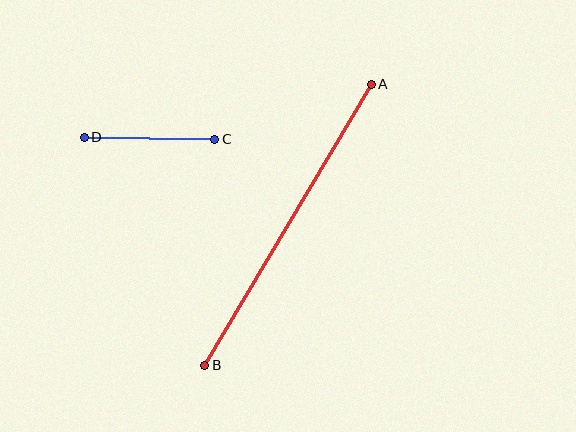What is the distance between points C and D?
The distance is approximately 130 pixels.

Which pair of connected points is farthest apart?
Points A and B are farthest apart.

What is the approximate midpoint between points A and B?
The midpoint is at approximately (288, 225) pixels.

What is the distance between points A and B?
The distance is approximately 327 pixels.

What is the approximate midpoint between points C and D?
The midpoint is at approximately (150, 138) pixels.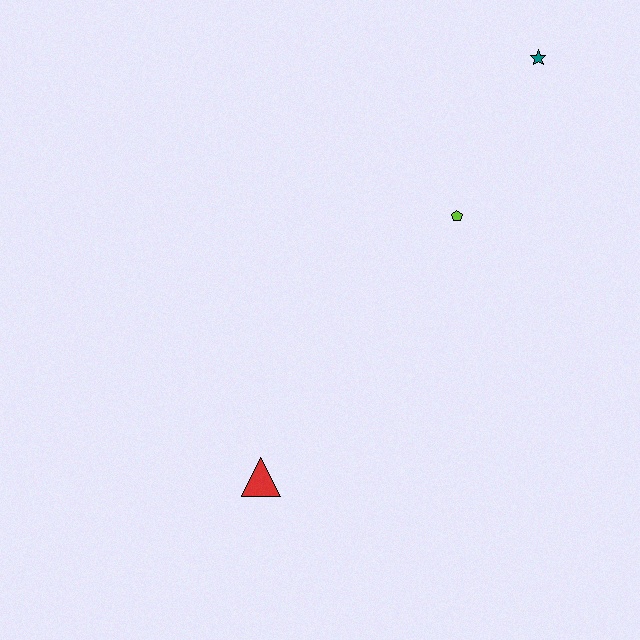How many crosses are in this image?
There are no crosses.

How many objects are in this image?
There are 3 objects.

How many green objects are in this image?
There are no green objects.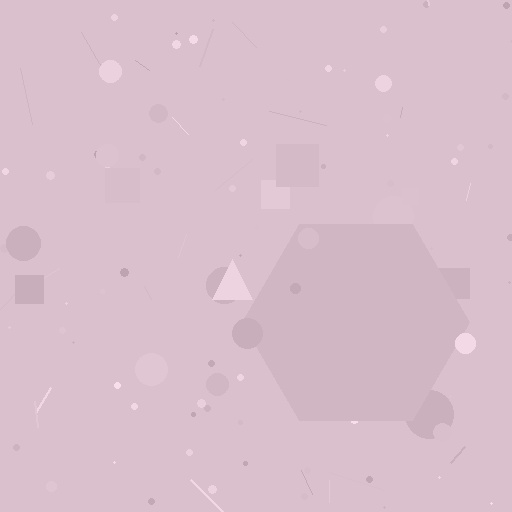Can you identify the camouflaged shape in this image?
The camouflaged shape is a hexagon.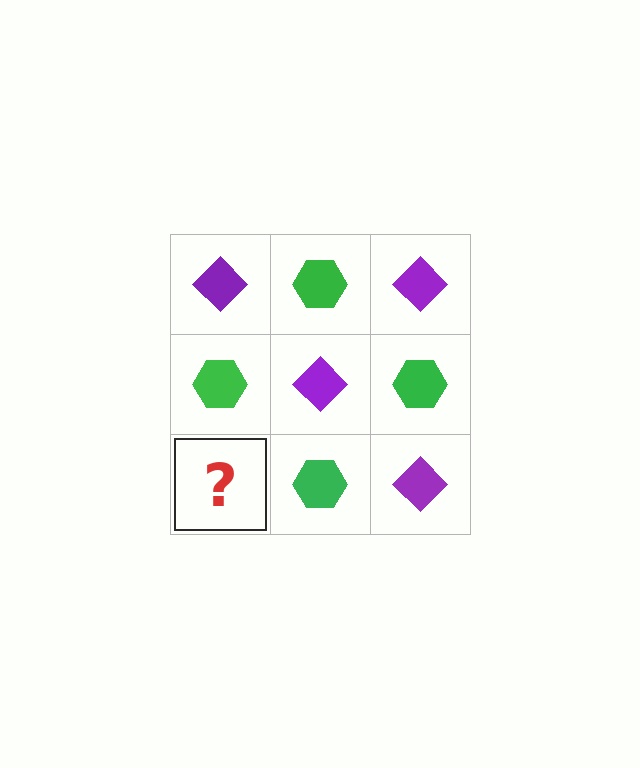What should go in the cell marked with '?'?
The missing cell should contain a purple diamond.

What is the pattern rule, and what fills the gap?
The rule is that it alternates purple diamond and green hexagon in a checkerboard pattern. The gap should be filled with a purple diamond.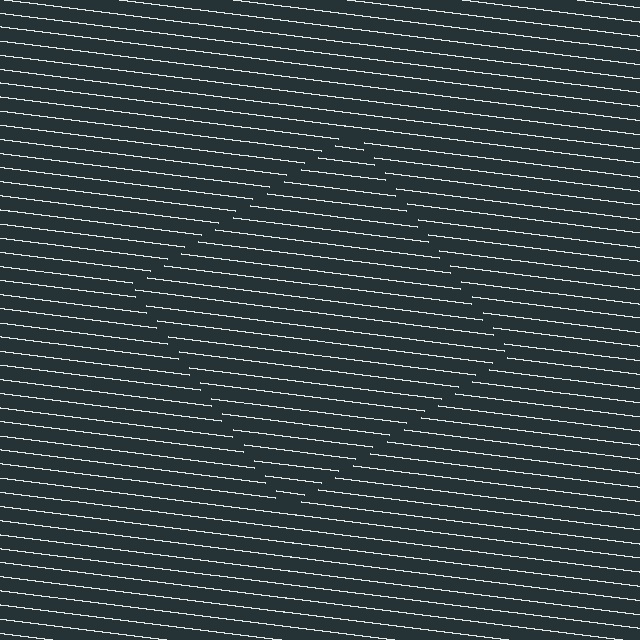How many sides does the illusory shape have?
4 sides — the line-ends trace a square.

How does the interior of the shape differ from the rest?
The interior of the shape contains the same grating, shifted by half a period — the contour is defined by the phase discontinuity where line-ends from the inner and outer gratings abut.